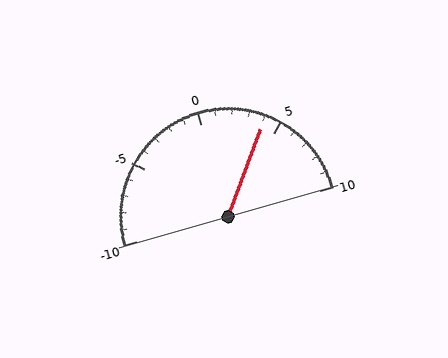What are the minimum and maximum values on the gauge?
The gauge ranges from -10 to 10.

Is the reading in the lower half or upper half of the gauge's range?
The reading is in the upper half of the range (-10 to 10).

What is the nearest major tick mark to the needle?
The nearest major tick mark is 5.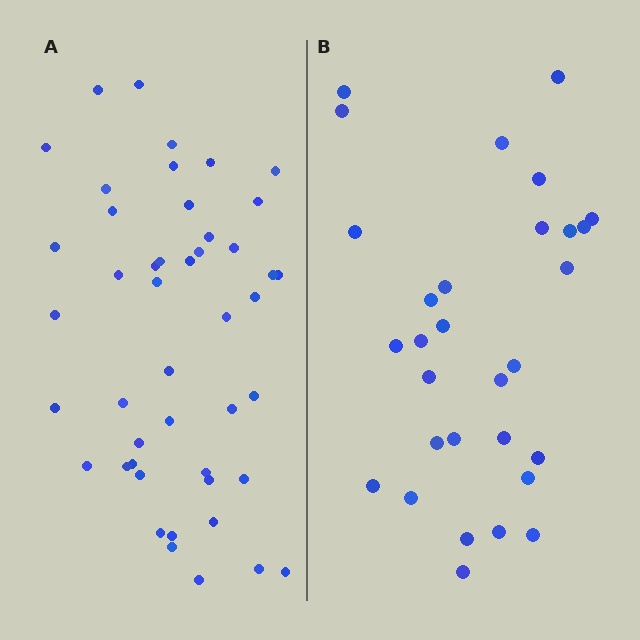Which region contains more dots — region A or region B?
Region A (the left region) has more dots.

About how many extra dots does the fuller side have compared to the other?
Region A has approximately 15 more dots than region B.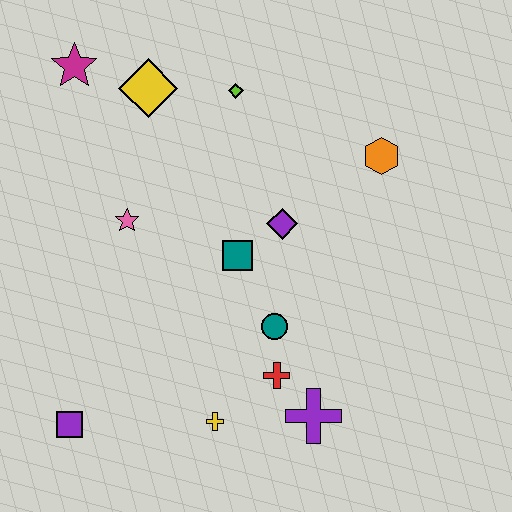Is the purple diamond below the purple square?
No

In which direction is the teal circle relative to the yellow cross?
The teal circle is above the yellow cross.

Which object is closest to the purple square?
The yellow cross is closest to the purple square.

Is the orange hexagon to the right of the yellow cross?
Yes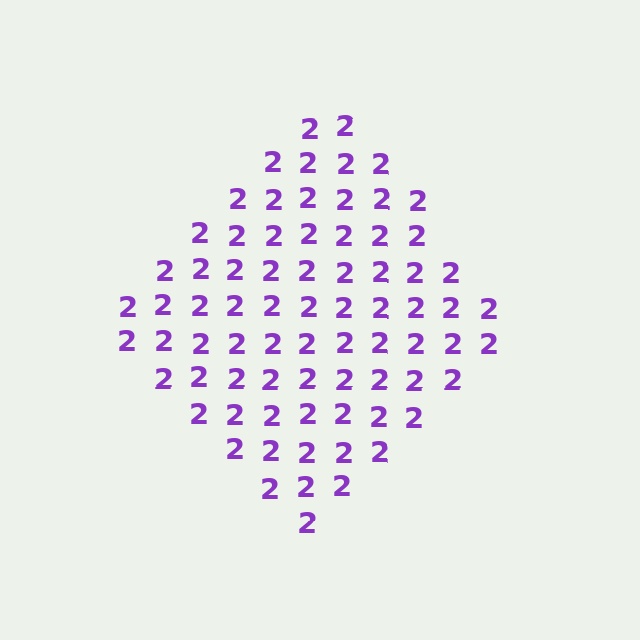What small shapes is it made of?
It is made of small digit 2's.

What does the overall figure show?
The overall figure shows a diamond.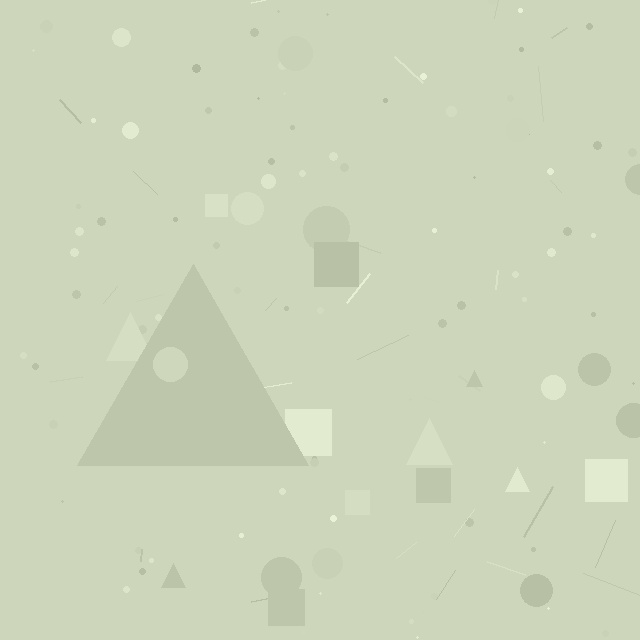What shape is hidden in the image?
A triangle is hidden in the image.